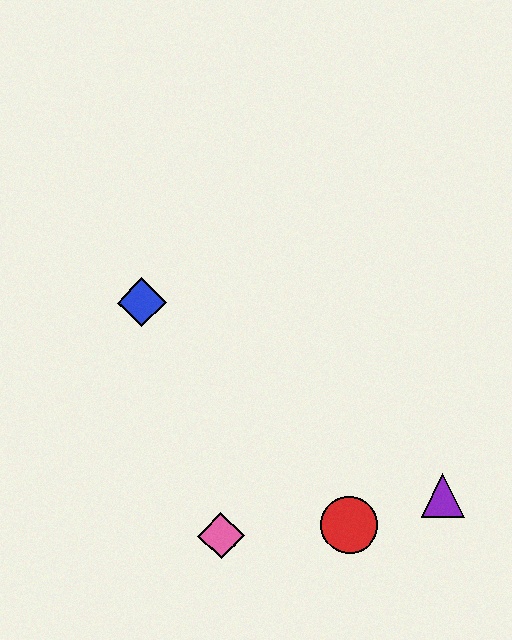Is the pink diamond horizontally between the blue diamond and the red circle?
Yes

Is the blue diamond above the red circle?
Yes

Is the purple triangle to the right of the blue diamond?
Yes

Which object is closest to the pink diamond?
The red circle is closest to the pink diamond.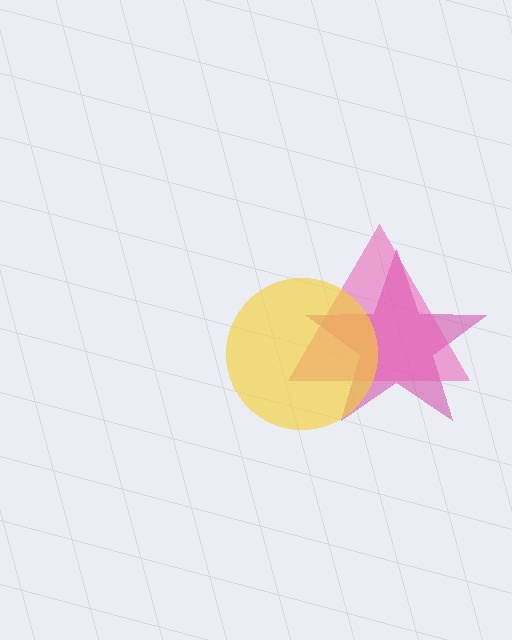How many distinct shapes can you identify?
There are 3 distinct shapes: a magenta star, a pink triangle, a yellow circle.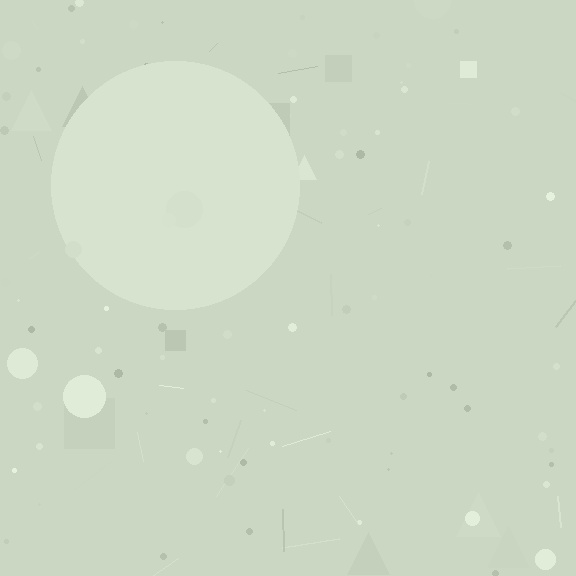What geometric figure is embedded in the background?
A circle is embedded in the background.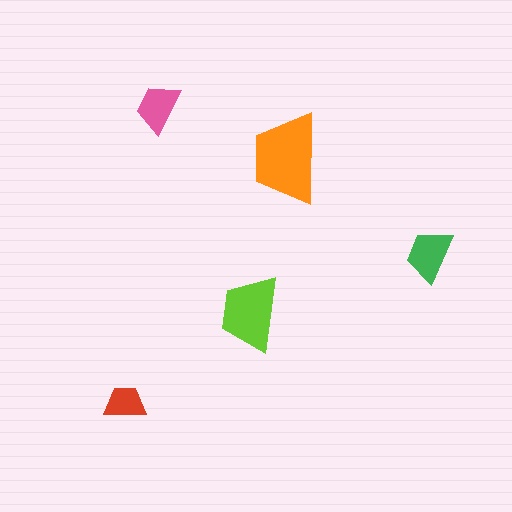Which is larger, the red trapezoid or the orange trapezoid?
The orange one.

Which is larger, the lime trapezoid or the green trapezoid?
The lime one.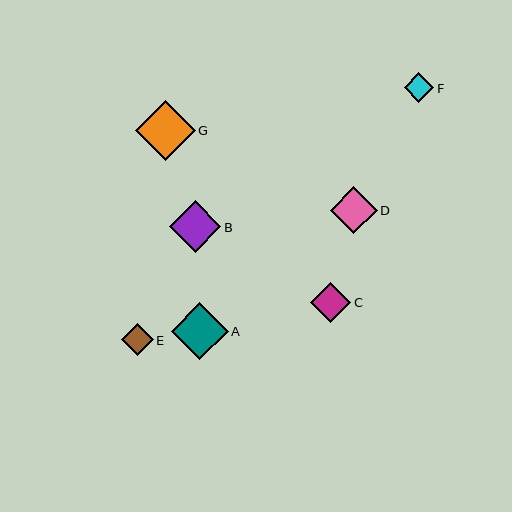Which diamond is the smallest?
Diamond F is the smallest with a size of approximately 30 pixels.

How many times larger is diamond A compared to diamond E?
Diamond A is approximately 1.8 times the size of diamond E.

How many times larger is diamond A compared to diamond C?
Diamond A is approximately 1.4 times the size of diamond C.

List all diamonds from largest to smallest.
From largest to smallest: G, A, B, D, C, E, F.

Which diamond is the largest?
Diamond G is the largest with a size of approximately 60 pixels.